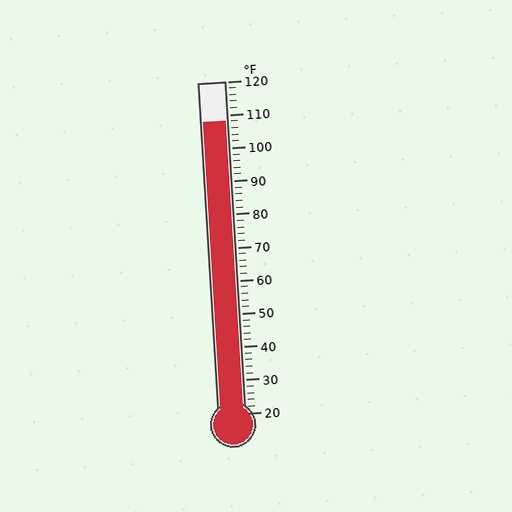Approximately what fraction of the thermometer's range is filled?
The thermometer is filled to approximately 90% of its range.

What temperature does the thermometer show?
The thermometer shows approximately 108°F.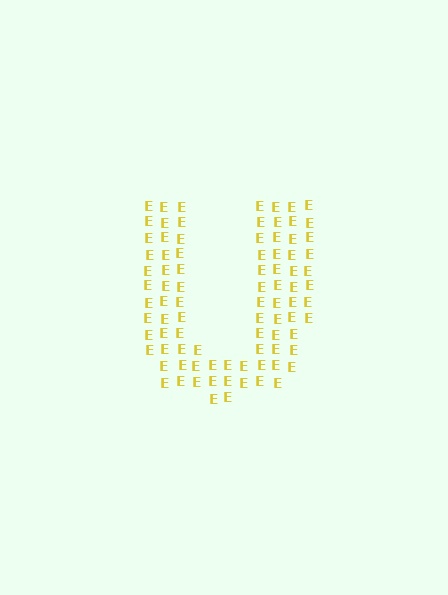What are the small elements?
The small elements are letter E's.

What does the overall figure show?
The overall figure shows the letter U.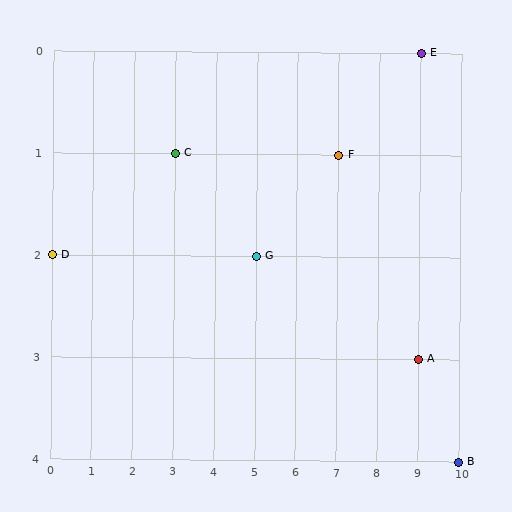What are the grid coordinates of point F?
Point F is at grid coordinates (7, 1).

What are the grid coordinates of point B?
Point B is at grid coordinates (10, 4).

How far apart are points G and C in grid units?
Points G and C are 2 columns and 1 row apart (about 2.2 grid units diagonally).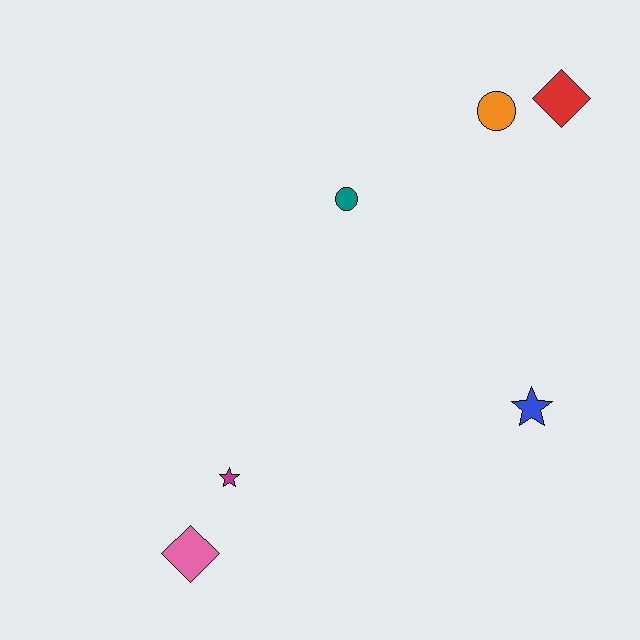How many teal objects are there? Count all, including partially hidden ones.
There is 1 teal object.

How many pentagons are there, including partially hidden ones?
There are no pentagons.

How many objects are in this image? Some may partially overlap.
There are 6 objects.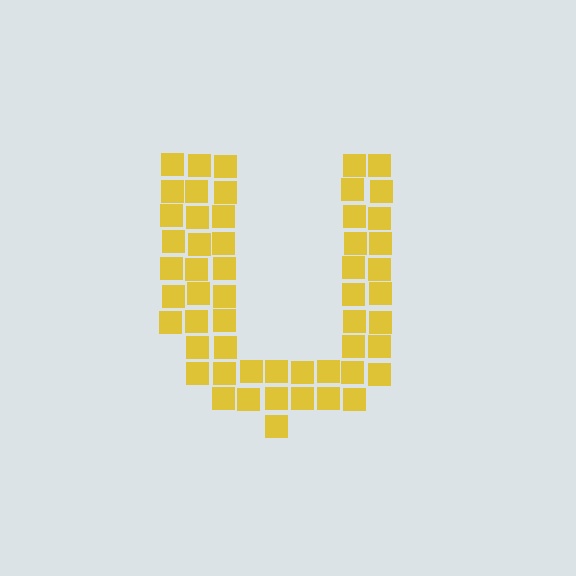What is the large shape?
The large shape is the letter U.